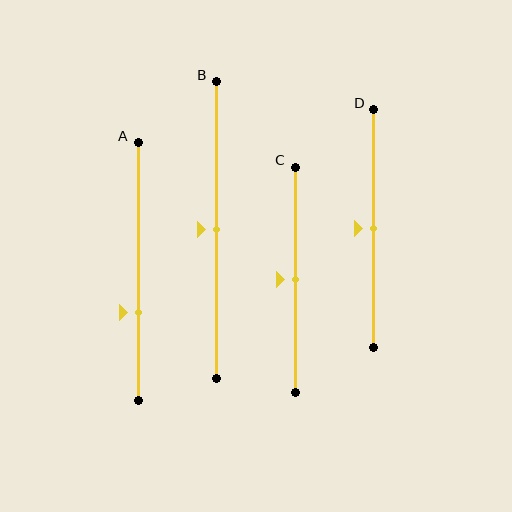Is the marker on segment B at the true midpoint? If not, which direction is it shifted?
Yes, the marker on segment B is at the true midpoint.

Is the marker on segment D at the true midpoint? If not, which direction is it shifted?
Yes, the marker on segment D is at the true midpoint.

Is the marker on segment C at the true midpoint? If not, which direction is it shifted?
Yes, the marker on segment C is at the true midpoint.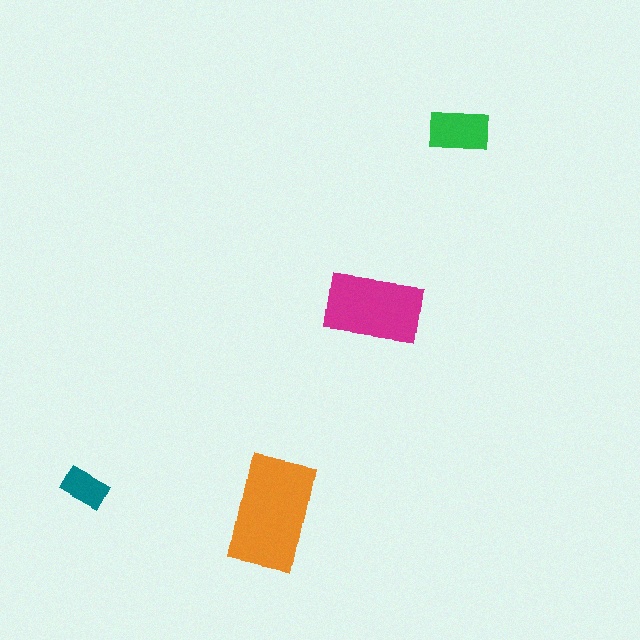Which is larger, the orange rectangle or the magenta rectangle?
The orange one.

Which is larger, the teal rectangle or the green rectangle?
The green one.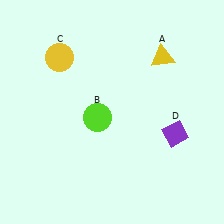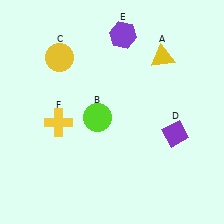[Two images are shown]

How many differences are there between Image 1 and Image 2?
There are 2 differences between the two images.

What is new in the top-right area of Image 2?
A purple hexagon (E) was added in the top-right area of Image 2.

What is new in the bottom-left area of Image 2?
A yellow cross (F) was added in the bottom-left area of Image 2.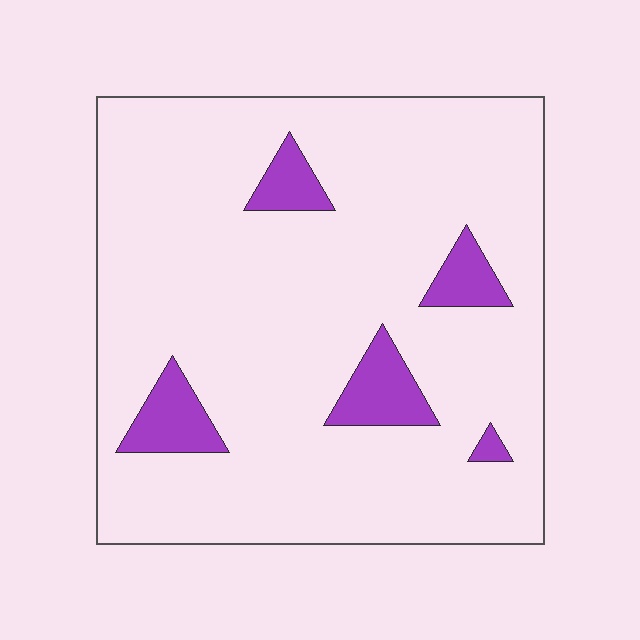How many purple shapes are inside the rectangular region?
5.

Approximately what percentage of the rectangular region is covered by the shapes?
Approximately 10%.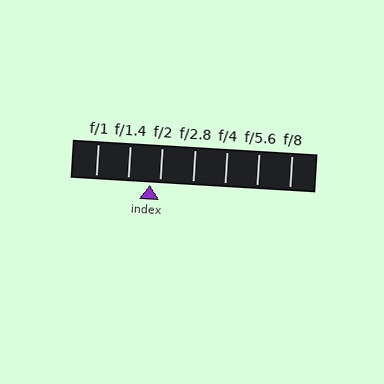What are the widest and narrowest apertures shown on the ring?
The widest aperture shown is f/1 and the narrowest is f/8.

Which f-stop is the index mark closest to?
The index mark is closest to f/2.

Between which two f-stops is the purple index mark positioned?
The index mark is between f/1.4 and f/2.